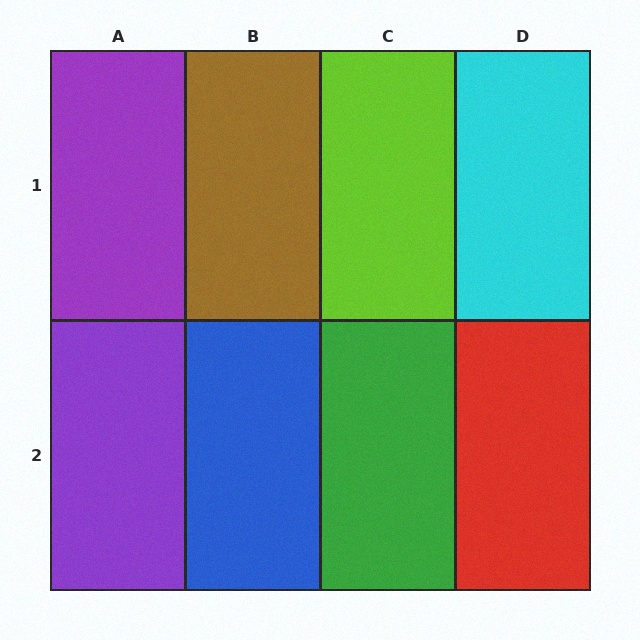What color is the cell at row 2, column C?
Green.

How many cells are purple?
2 cells are purple.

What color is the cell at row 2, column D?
Red.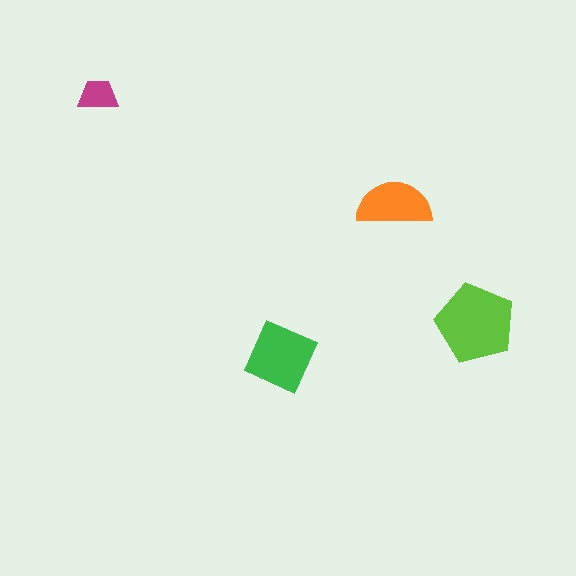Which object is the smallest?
The magenta trapezoid.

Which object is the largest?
The lime pentagon.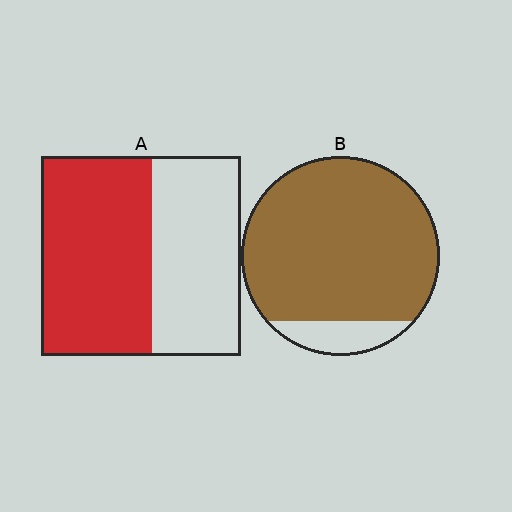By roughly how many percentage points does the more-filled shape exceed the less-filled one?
By roughly 35 percentage points (B over A).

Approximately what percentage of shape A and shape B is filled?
A is approximately 55% and B is approximately 90%.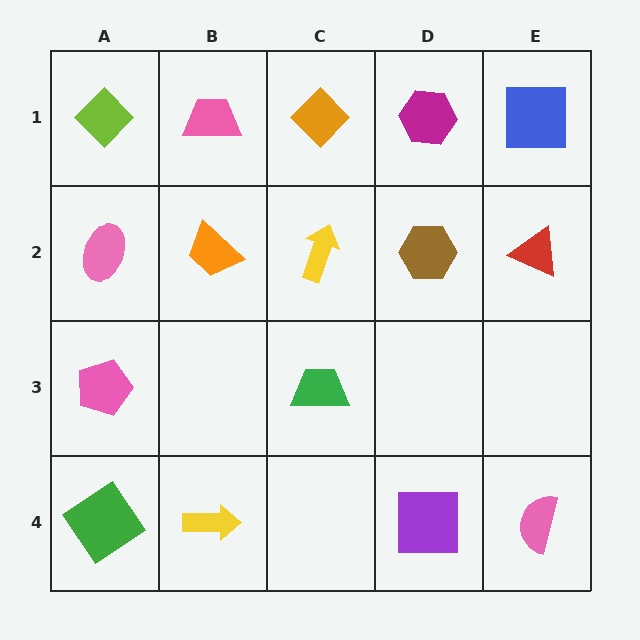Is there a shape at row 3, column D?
No, that cell is empty.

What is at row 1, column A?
A lime diamond.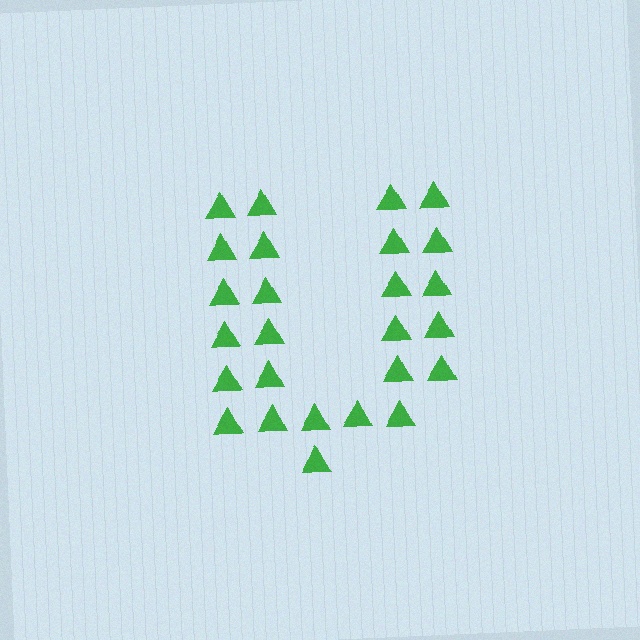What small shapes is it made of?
It is made of small triangles.